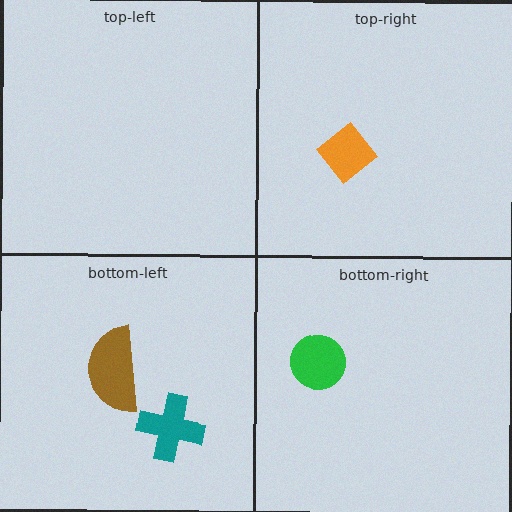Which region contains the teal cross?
The bottom-left region.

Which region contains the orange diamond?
The top-right region.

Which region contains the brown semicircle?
The bottom-left region.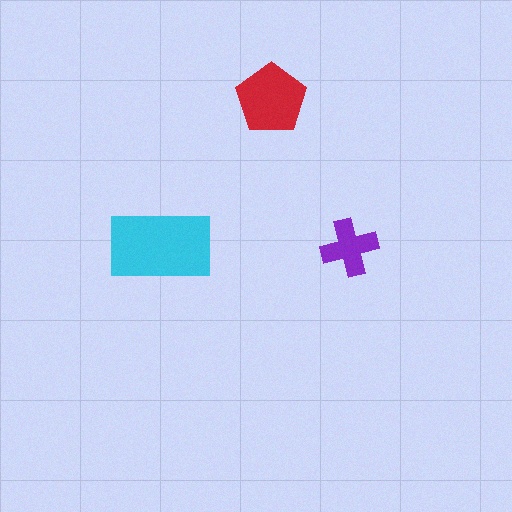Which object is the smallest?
The purple cross.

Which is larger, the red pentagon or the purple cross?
The red pentagon.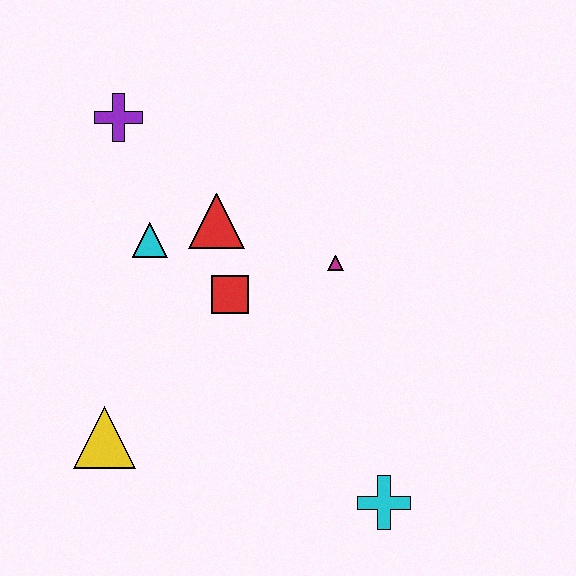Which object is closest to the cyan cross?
The magenta triangle is closest to the cyan cross.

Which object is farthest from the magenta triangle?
The yellow triangle is farthest from the magenta triangle.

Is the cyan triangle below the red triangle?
Yes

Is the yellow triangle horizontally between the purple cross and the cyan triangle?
No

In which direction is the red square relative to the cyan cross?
The red square is above the cyan cross.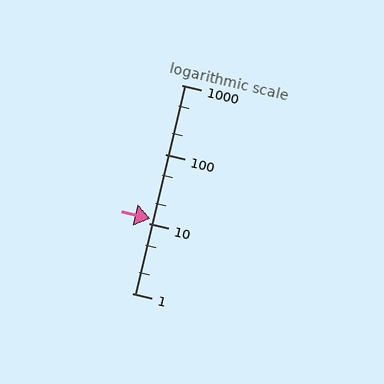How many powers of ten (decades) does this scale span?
The scale spans 3 decades, from 1 to 1000.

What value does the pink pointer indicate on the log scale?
The pointer indicates approximately 12.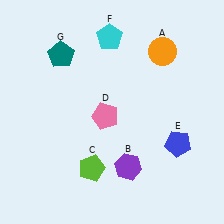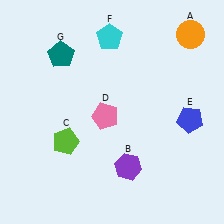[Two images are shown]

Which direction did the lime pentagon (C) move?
The lime pentagon (C) moved up.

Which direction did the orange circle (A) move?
The orange circle (A) moved right.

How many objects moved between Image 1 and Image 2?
3 objects moved between the two images.